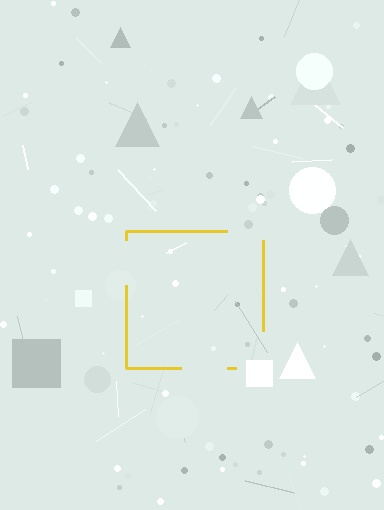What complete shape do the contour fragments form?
The contour fragments form a square.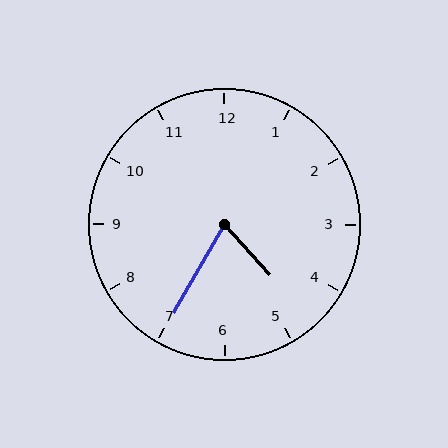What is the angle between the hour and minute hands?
Approximately 72 degrees.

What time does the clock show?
4:35.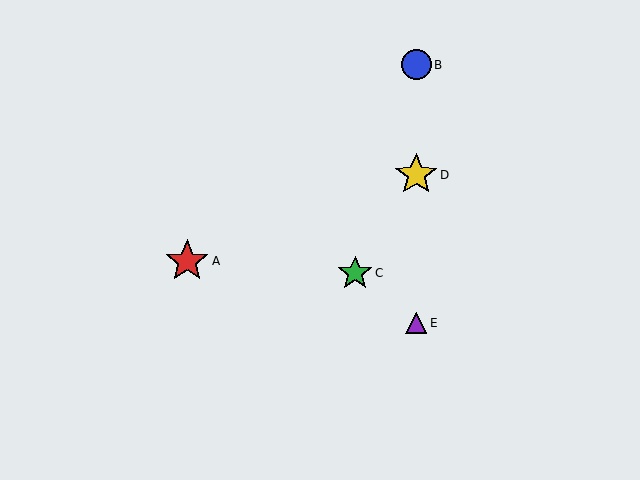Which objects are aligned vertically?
Objects B, D, E are aligned vertically.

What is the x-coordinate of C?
Object C is at x≈355.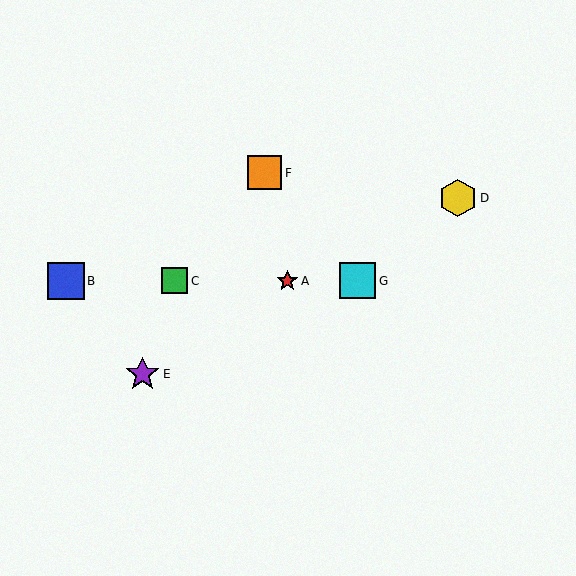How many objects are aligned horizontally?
4 objects (A, B, C, G) are aligned horizontally.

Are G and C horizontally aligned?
Yes, both are at y≈281.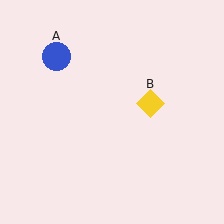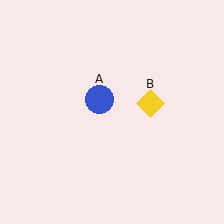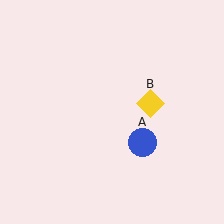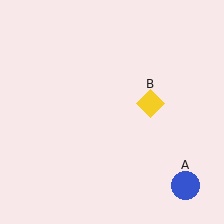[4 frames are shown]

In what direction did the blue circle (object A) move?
The blue circle (object A) moved down and to the right.